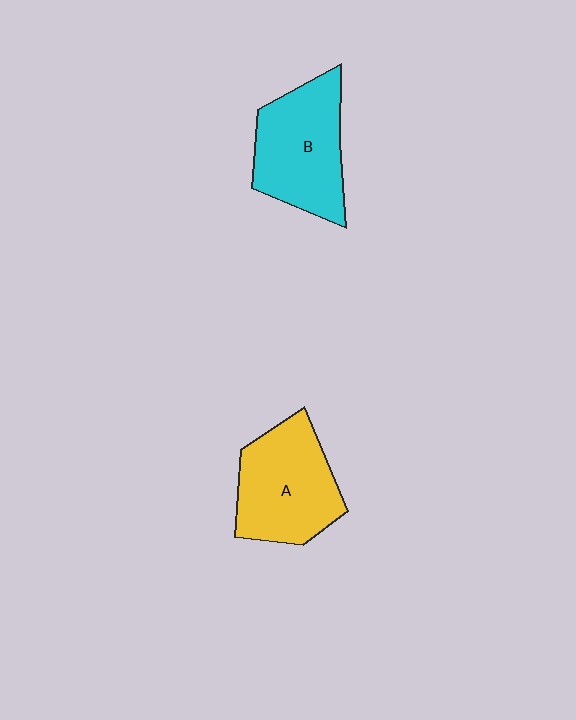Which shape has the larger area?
Shape B (cyan).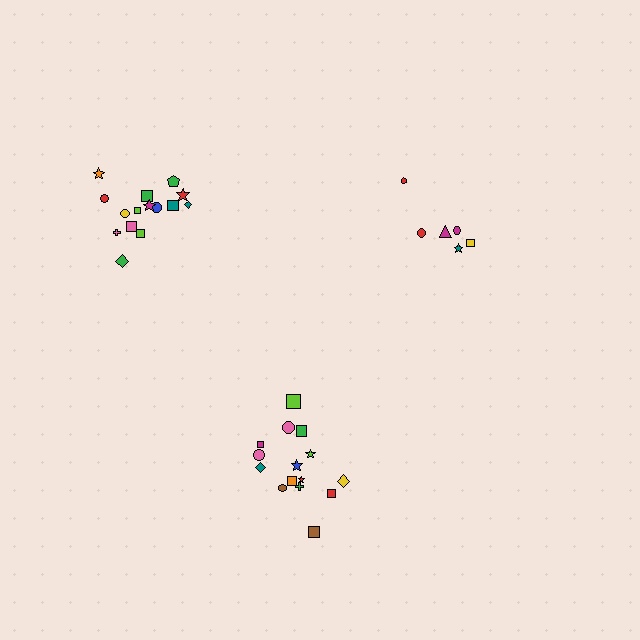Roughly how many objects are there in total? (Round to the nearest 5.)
Roughly 35 objects in total.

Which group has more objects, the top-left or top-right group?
The top-left group.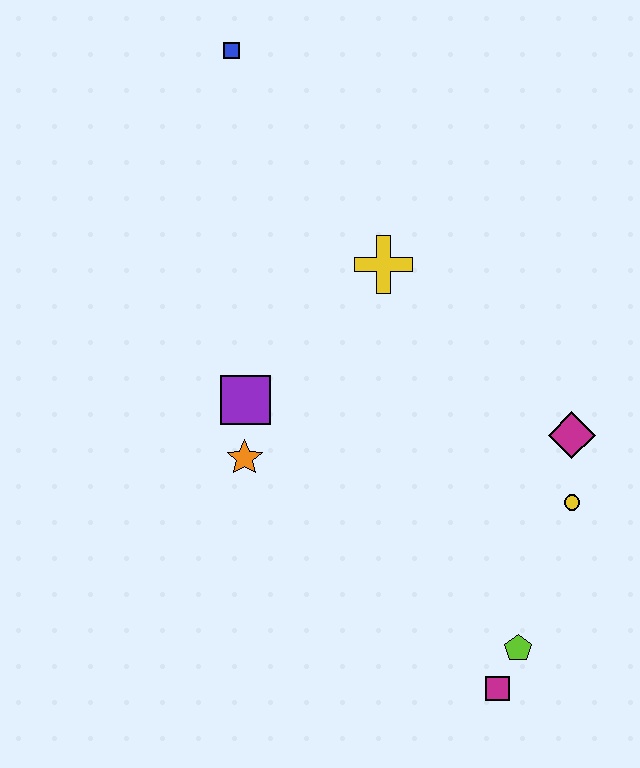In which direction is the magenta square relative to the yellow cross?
The magenta square is below the yellow cross.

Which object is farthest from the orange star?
The blue square is farthest from the orange star.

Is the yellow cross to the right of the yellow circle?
No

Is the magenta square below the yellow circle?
Yes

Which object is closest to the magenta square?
The lime pentagon is closest to the magenta square.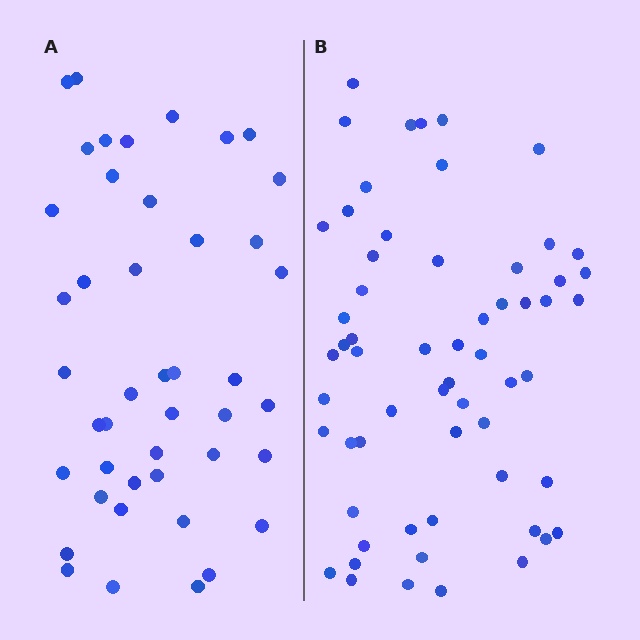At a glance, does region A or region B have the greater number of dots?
Region B (the right region) has more dots.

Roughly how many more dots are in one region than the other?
Region B has approximately 15 more dots than region A.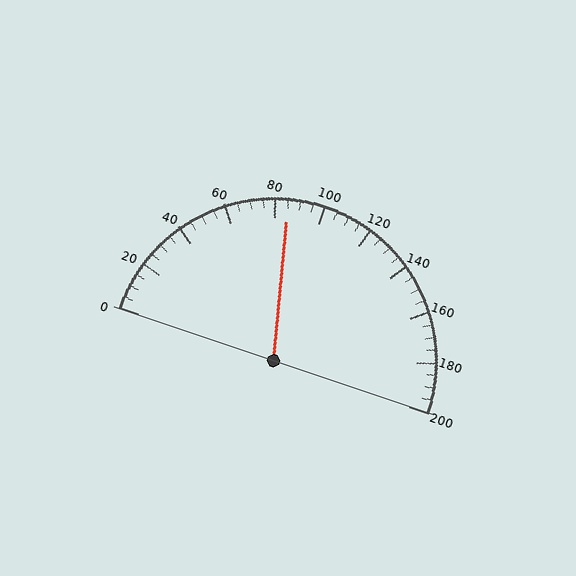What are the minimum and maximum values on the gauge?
The gauge ranges from 0 to 200.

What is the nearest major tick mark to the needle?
The nearest major tick mark is 80.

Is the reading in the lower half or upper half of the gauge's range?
The reading is in the lower half of the range (0 to 200).